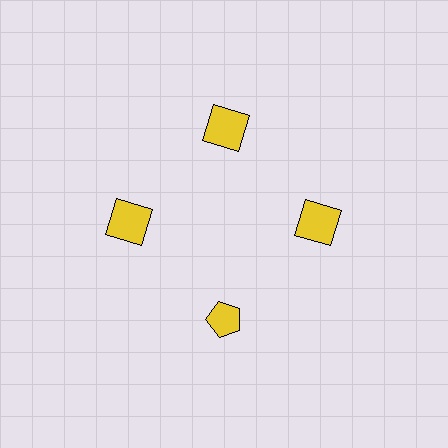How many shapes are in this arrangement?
There are 4 shapes arranged in a ring pattern.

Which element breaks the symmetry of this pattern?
The yellow pentagon at roughly the 6 o'clock position breaks the symmetry. All other shapes are yellow squares.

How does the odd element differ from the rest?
It has a different shape: pentagon instead of square.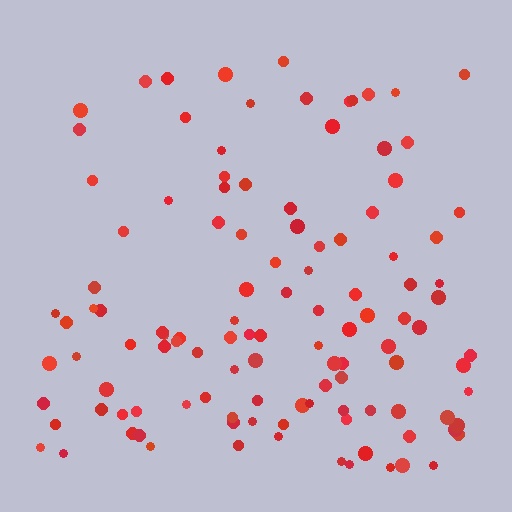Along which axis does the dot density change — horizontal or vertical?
Vertical.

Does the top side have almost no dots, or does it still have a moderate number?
Still a moderate number, just noticeably fewer than the bottom.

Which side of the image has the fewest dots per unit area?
The top.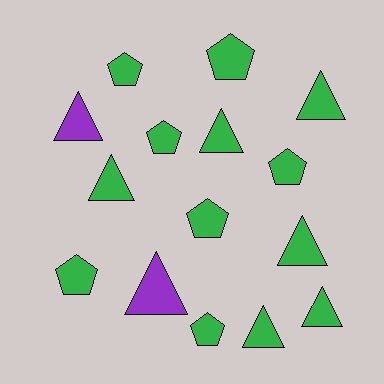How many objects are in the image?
There are 15 objects.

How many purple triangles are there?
There are 2 purple triangles.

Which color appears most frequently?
Green, with 13 objects.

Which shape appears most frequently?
Triangle, with 8 objects.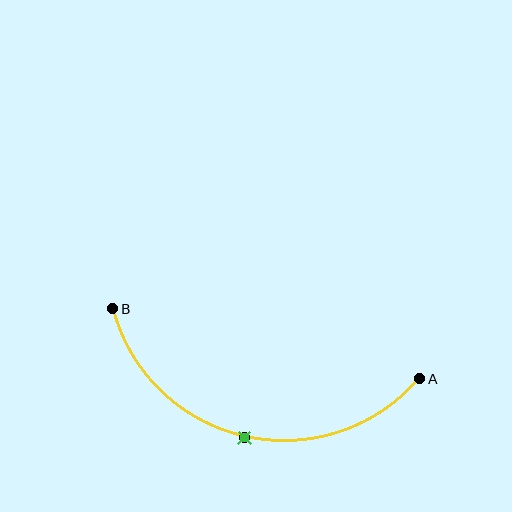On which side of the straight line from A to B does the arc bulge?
The arc bulges below the straight line connecting A and B.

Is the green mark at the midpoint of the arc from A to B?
Yes. The green mark lies on the arc at equal arc-length from both A and B — it is the arc midpoint.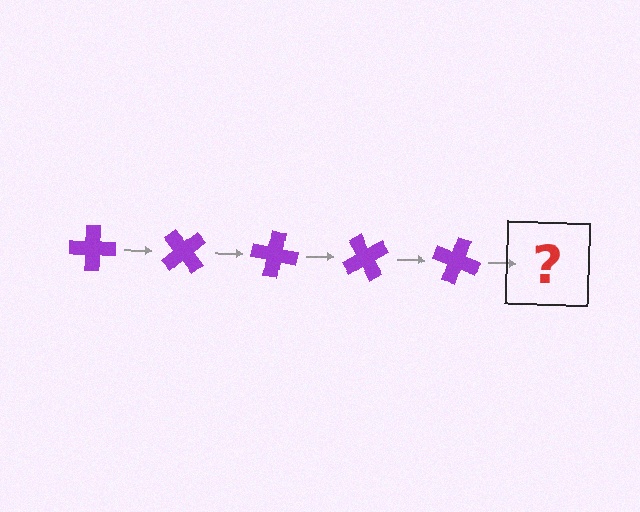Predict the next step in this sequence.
The next step is a purple cross rotated 250 degrees.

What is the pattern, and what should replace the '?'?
The pattern is that the cross rotates 50 degrees each step. The '?' should be a purple cross rotated 250 degrees.